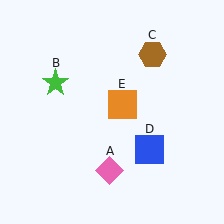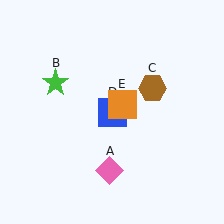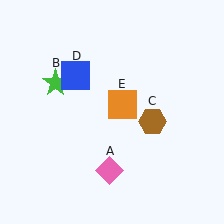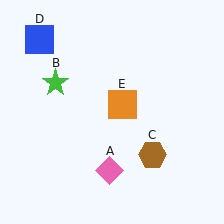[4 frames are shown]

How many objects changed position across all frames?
2 objects changed position: brown hexagon (object C), blue square (object D).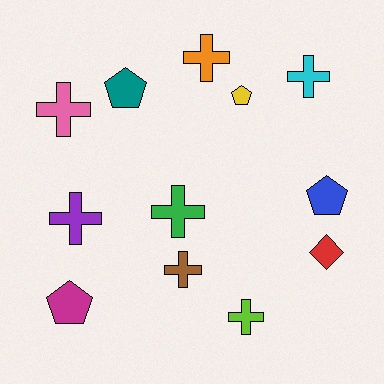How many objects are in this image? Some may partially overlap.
There are 12 objects.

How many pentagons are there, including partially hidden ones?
There are 4 pentagons.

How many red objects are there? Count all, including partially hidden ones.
There is 1 red object.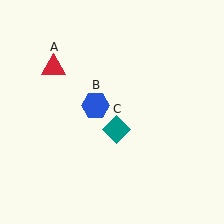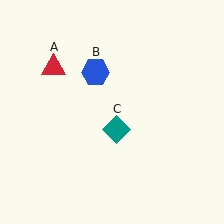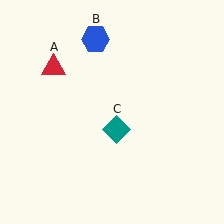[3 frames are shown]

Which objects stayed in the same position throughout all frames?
Red triangle (object A) and teal diamond (object C) remained stationary.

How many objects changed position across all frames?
1 object changed position: blue hexagon (object B).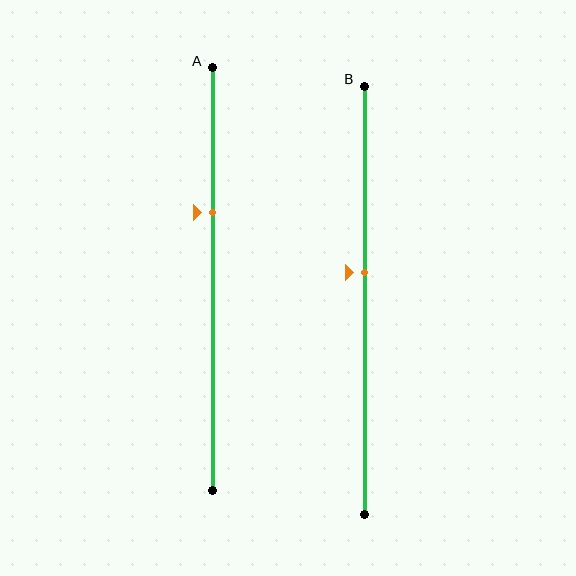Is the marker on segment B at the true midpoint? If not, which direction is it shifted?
No, the marker on segment B is shifted upward by about 6% of the segment length.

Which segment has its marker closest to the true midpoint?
Segment B has its marker closest to the true midpoint.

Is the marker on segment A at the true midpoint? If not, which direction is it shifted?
No, the marker on segment A is shifted upward by about 16% of the segment length.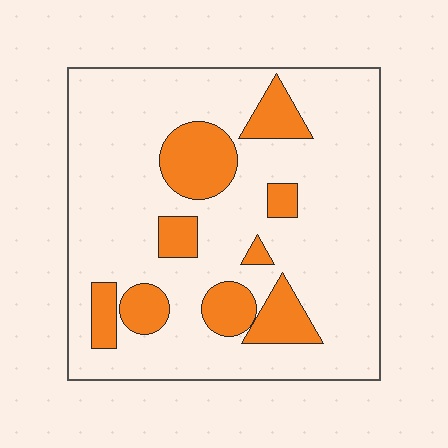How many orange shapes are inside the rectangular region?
9.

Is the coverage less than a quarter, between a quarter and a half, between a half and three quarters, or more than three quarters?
Less than a quarter.